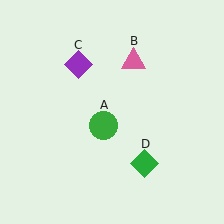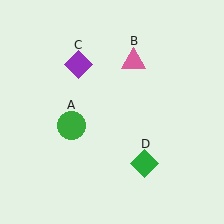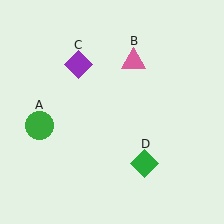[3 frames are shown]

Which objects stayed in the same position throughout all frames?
Pink triangle (object B) and purple diamond (object C) and green diamond (object D) remained stationary.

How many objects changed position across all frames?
1 object changed position: green circle (object A).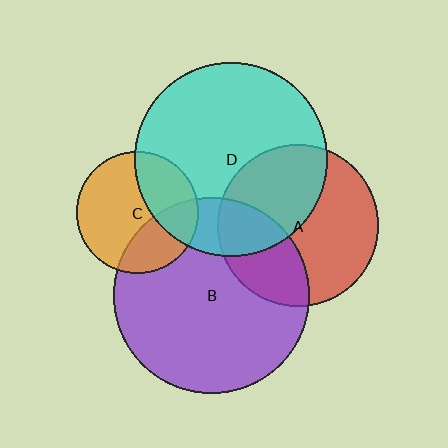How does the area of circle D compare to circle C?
Approximately 2.5 times.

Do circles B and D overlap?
Yes.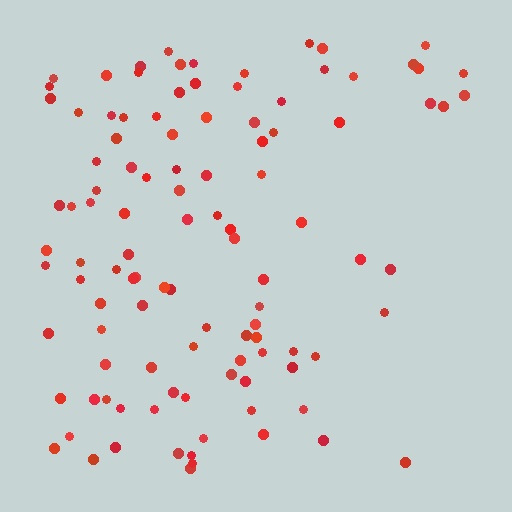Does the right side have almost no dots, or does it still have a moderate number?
Still a moderate number, just noticeably fewer than the left.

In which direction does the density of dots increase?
From right to left, with the left side densest.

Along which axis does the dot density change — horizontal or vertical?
Horizontal.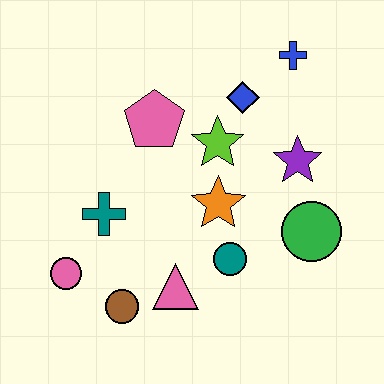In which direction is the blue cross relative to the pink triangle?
The blue cross is above the pink triangle.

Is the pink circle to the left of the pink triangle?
Yes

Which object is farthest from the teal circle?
The blue cross is farthest from the teal circle.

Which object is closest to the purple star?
The green circle is closest to the purple star.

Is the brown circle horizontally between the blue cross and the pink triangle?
No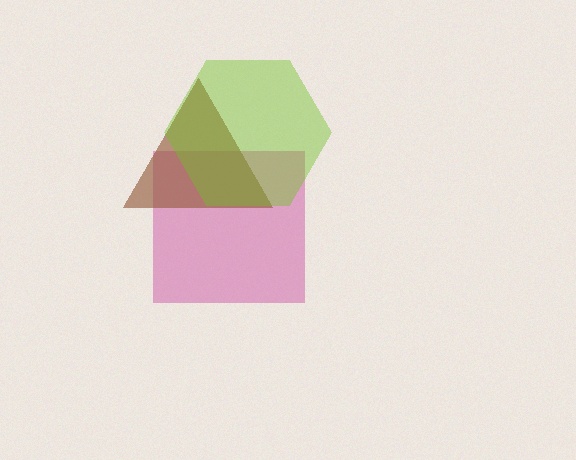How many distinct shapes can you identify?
There are 3 distinct shapes: a magenta square, a brown triangle, a lime hexagon.